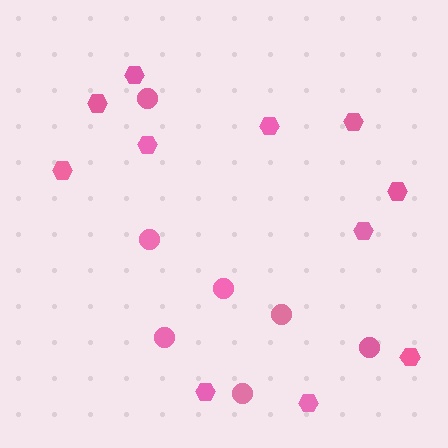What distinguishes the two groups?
There are 2 groups: one group of circles (7) and one group of hexagons (11).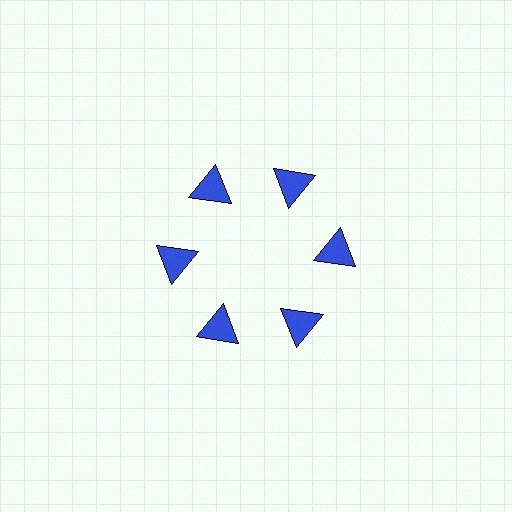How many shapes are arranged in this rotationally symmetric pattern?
There are 6 shapes, arranged in 6 groups of 1.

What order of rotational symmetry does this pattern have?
This pattern has 6-fold rotational symmetry.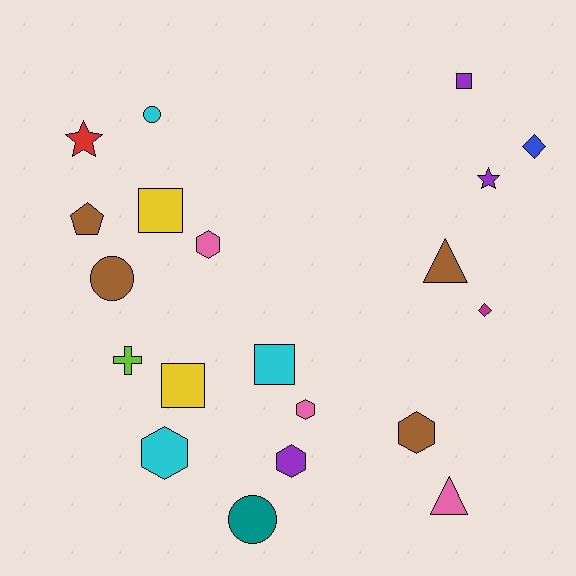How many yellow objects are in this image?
There are 2 yellow objects.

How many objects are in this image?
There are 20 objects.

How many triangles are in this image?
There are 2 triangles.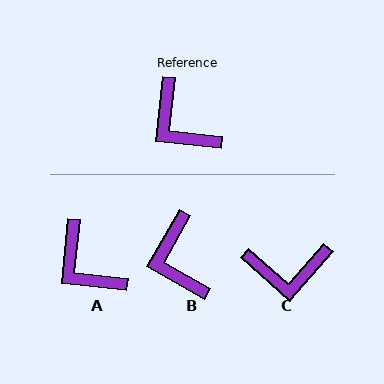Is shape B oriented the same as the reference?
No, it is off by about 24 degrees.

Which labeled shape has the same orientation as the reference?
A.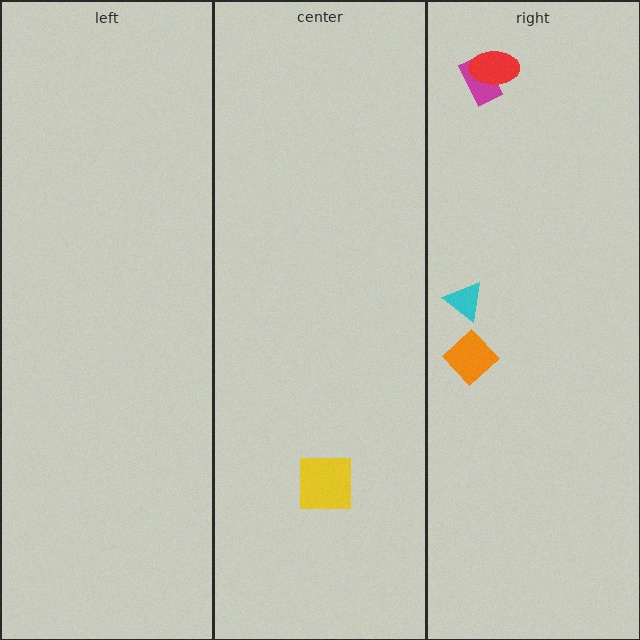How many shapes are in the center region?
1.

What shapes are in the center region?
The yellow square.